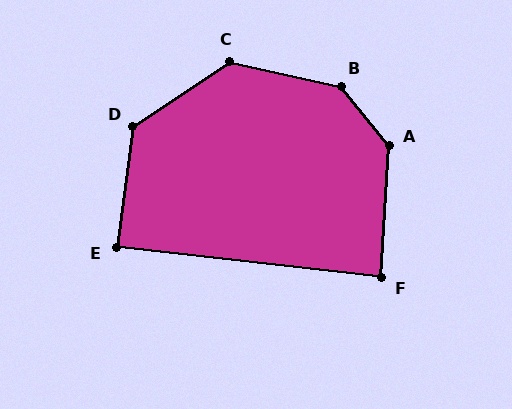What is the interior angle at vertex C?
Approximately 133 degrees (obtuse).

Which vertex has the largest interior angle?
B, at approximately 142 degrees.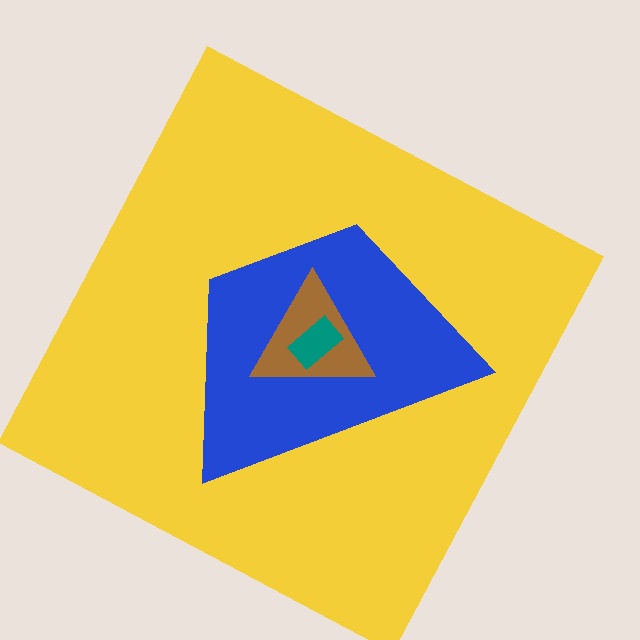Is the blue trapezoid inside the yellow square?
Yes.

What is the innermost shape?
The teal rectangle.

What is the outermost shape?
The yellow square.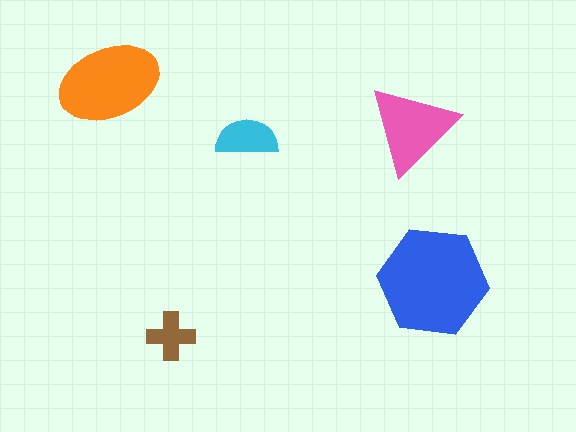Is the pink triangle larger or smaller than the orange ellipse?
Smaller.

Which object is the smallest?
The brown cross.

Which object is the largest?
The blue hexagon.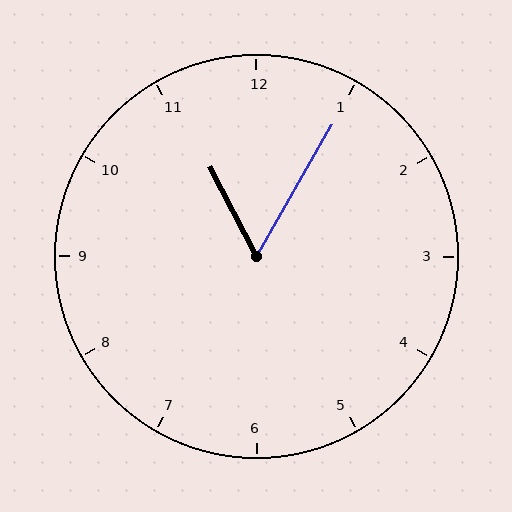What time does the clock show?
11:05.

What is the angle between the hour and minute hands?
Approximately 58 degrees.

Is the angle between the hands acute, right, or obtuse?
It is acute.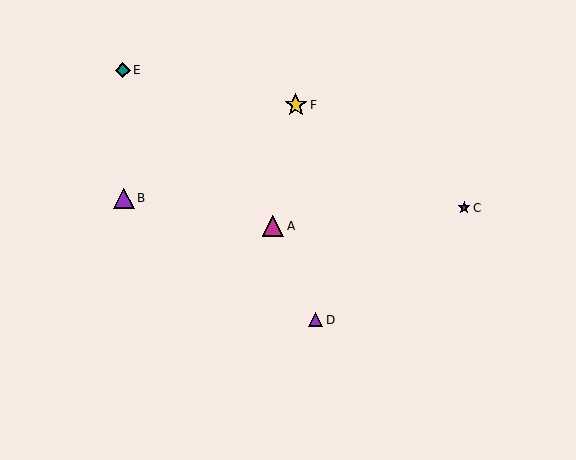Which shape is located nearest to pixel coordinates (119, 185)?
The purple triangle (labeled B) at (124, 198) is nearest to that location.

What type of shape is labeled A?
Shape A is a magenta triangle.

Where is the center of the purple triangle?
The center of the purple triangle is at (316, 320).